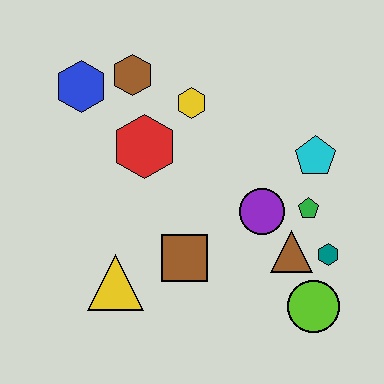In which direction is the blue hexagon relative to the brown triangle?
The blue hexagon is to the left of the brown triangle.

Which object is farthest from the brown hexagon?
The lime circle is farthest from the brown hexagon.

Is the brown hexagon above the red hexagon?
Yes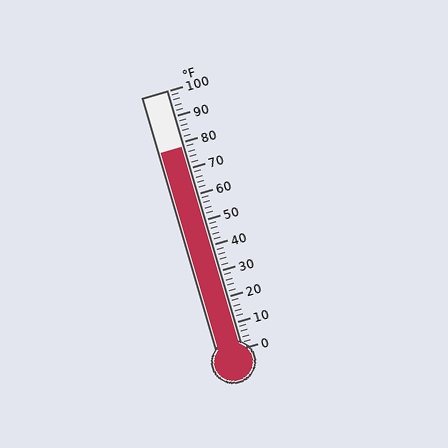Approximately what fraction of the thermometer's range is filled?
The thermometer is filled to approximately 80% of its range.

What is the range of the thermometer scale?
The thermometer scale ranges from 0°F to 100°F.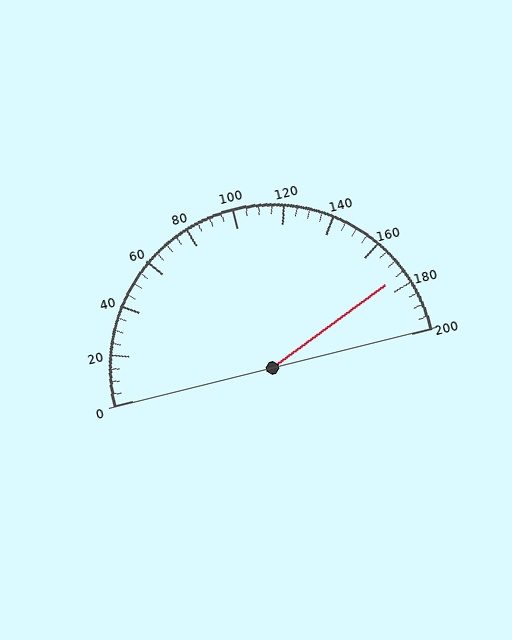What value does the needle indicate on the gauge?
The needle indicates approximately 175.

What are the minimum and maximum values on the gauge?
The gauge ranges from 0 to 200.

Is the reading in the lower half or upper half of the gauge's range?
The reading is in the upper half of the range (0 to 200).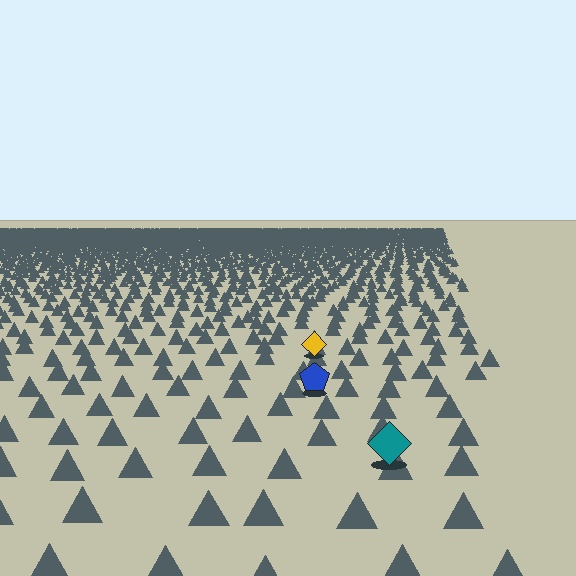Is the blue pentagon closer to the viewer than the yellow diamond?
Yes. The blue pentagon is closer — you can tell from the texture gradient: the ground texture is coarser near it.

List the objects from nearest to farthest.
From nearest to farthest: the teal diamond, the blue pentagon, the yellow diamond.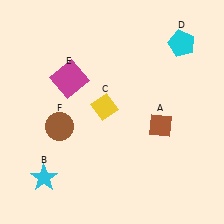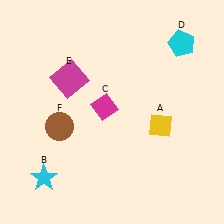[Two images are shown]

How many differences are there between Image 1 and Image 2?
There are 2 differences between the two images.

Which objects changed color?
A changed from brown to yellow. C changed from yellow to magenta.